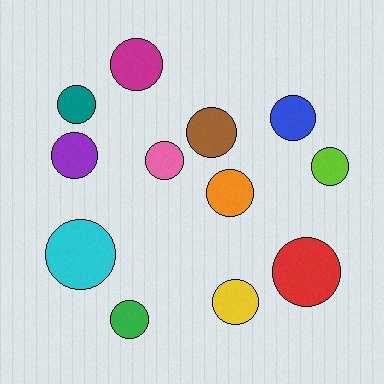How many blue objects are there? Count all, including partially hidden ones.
There is 1 blue object.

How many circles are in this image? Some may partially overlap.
There are 12 circles.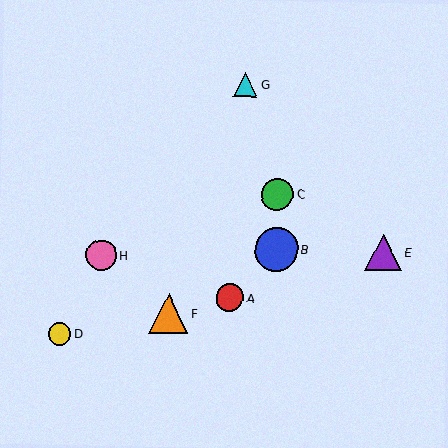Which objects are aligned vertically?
Objects B, C are aligned vertically.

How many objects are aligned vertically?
2 objects (B, C) are aligned vertically.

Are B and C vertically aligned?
Yes, both are at x≈276.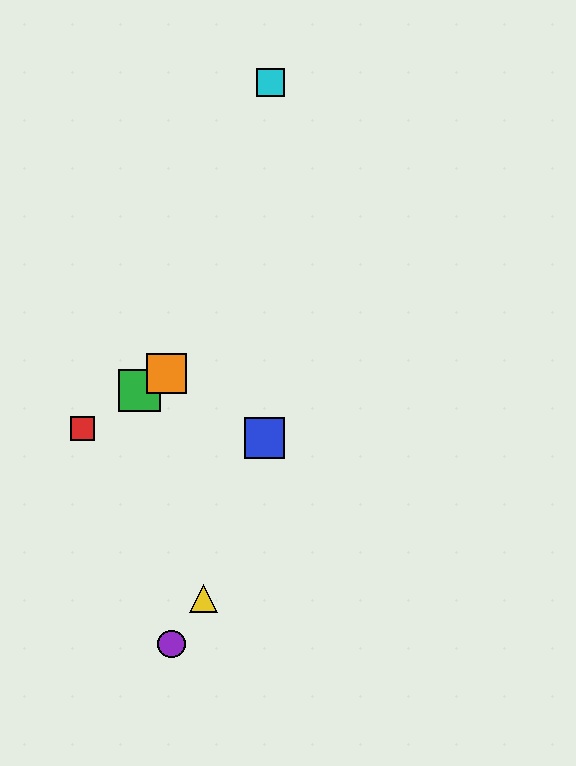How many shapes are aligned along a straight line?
3 shapes (the red square, the green square, the orange square) are aligned along a straight line.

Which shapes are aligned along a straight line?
The red square, the green square, the orange square are aligned along a straight line.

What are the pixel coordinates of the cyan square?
The cyan square is at (271, 83).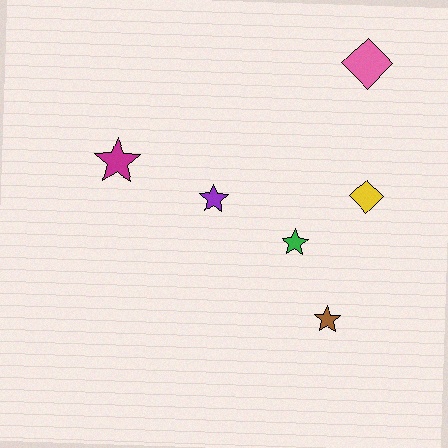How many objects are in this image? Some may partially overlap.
There are 6 objects.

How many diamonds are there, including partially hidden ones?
There are 2 diamonds.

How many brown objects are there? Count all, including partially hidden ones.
There is 1 brown object.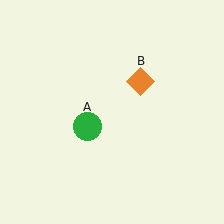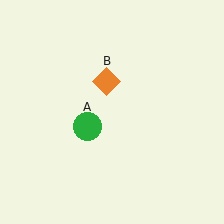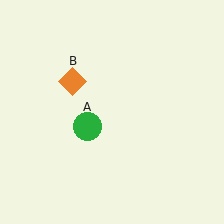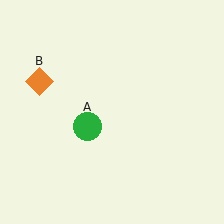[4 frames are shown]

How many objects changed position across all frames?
1 object changed position: orange diamond (object B).